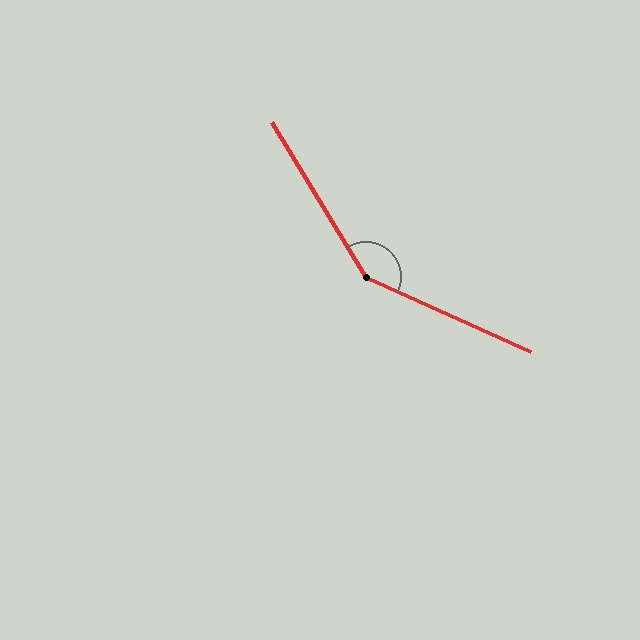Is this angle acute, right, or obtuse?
It is obtuse.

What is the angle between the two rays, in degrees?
Approximately 145 degrees.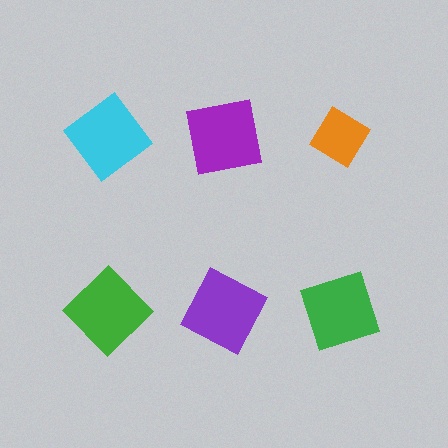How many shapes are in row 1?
3 shapes.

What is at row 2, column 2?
A purple square.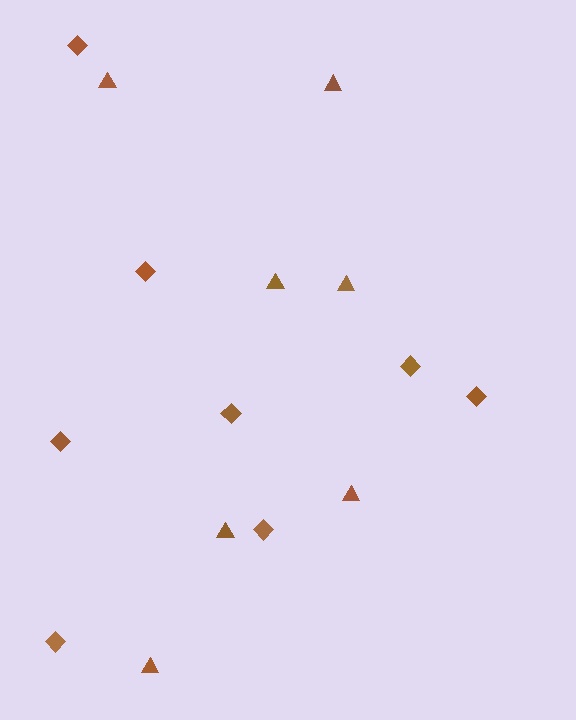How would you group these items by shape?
There are 2 groups: one group of diamonds (8) and one group of triangles (7).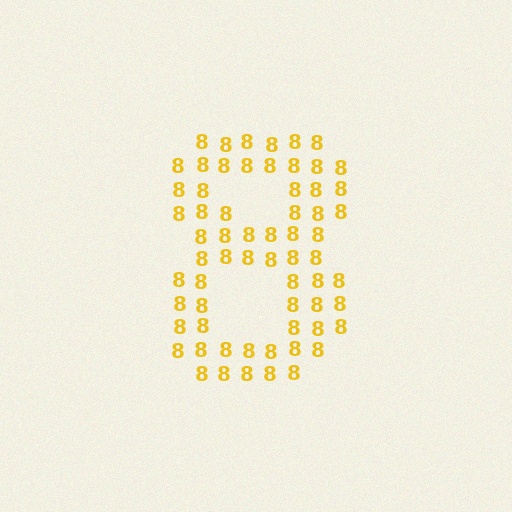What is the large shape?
The large shape is the digit 8.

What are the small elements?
The small elements are digit 8's.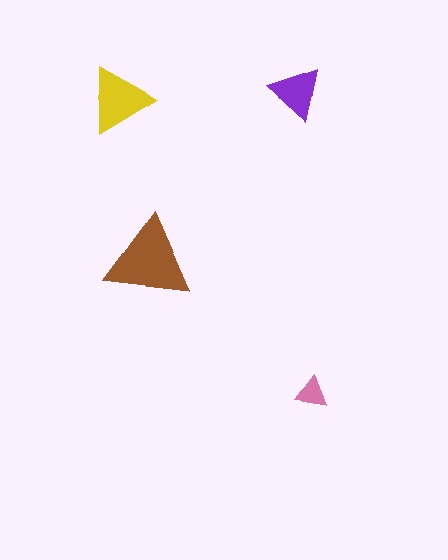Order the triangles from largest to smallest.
the brown one, the yellow one, the purple one, the pink one.